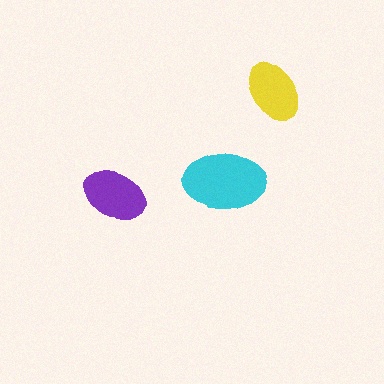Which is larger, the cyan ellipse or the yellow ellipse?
The cyan one.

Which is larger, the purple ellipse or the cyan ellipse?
The cyan one.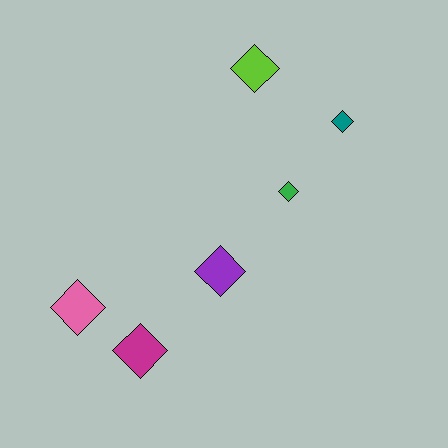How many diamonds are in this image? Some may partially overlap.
There are 6 diamonds.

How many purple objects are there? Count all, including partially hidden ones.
There is 1 purple object.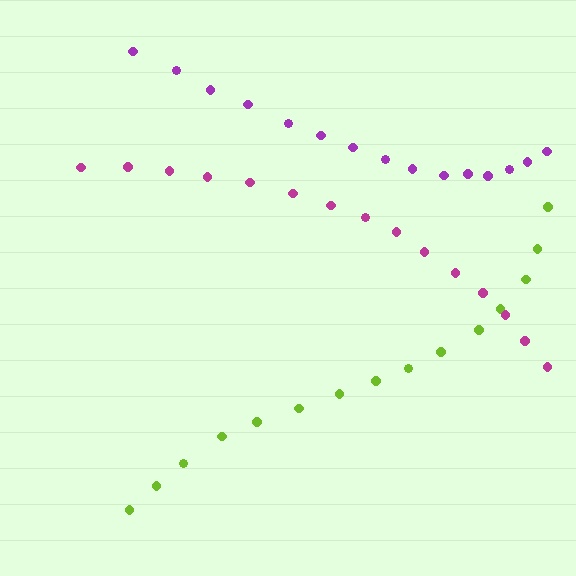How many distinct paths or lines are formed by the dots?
There are 3 distinct paths.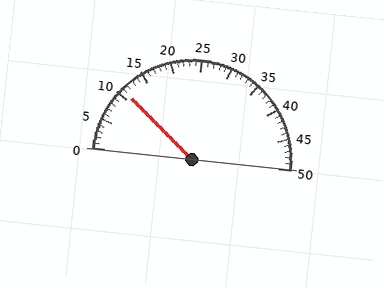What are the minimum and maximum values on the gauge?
The gauge ranges from 0 to 50.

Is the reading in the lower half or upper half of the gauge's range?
The reading is in the lower half of the range (0 to 50).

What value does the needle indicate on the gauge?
The needle indicates approximately 11.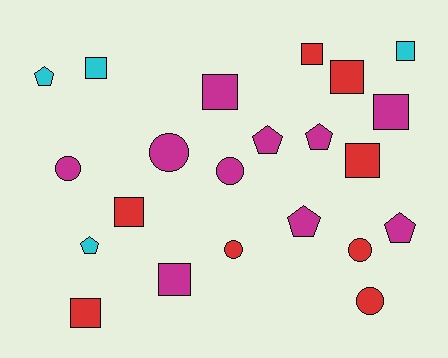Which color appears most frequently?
Magenta, with 10 objects.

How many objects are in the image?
There are 22 objects.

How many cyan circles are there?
There are no cyan circles.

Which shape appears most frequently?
Square, with 10 objects.